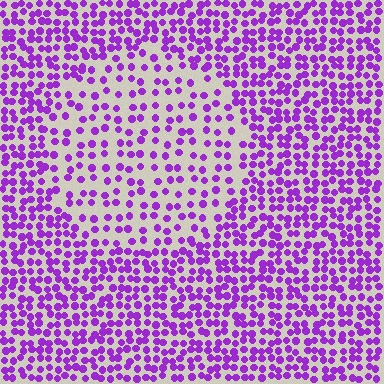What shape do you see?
I see a circle.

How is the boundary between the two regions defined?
The boundary is defined by a change in element density (approximately 2.0x ratio). All elements are the same color, size, and shape.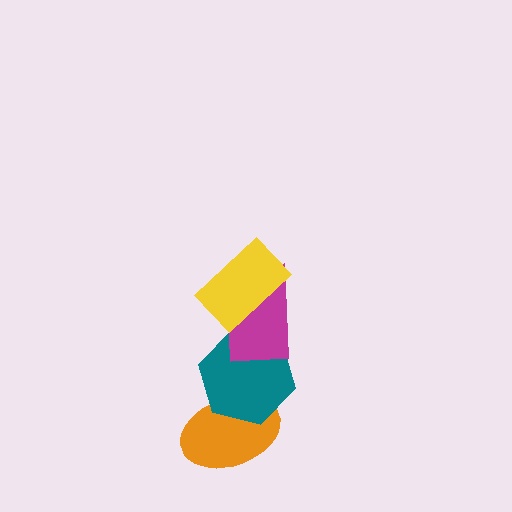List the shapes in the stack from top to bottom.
From top to bottom: the yellow rectangle, the magenta rectangle, the teal hexagon, the orange ellipse.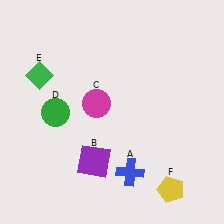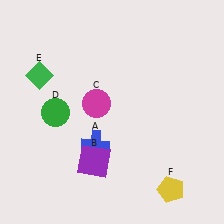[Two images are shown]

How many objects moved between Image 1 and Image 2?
1 object moved between the two images.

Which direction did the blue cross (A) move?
The blue cross (A) moved left.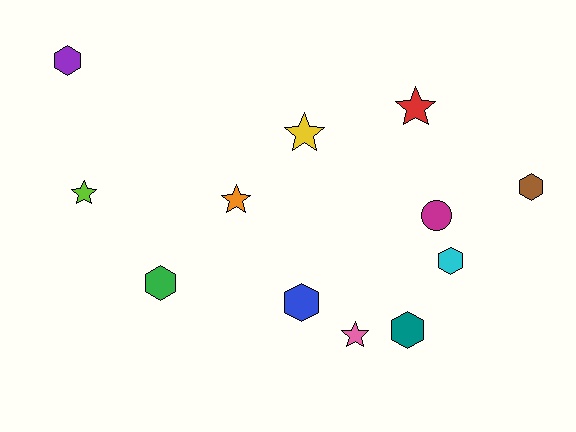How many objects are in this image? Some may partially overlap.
There are 12 objects.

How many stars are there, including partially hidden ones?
There are 5 stars.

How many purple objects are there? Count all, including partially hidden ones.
There is 1 purple object.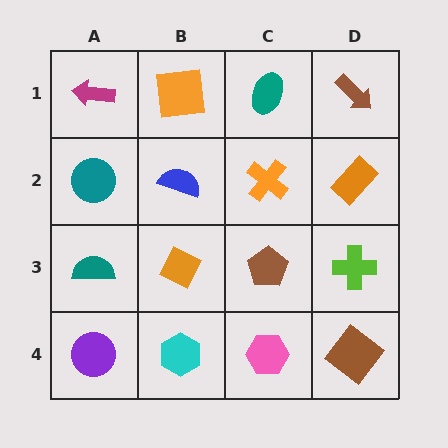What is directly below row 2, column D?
A lime cross.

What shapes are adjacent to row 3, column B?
A blue semicircle (row 2, column B), a cyan hexagon (row 4, column B), a teal semicircle (row 3, column A), a brown pentagon (row 3, column C).